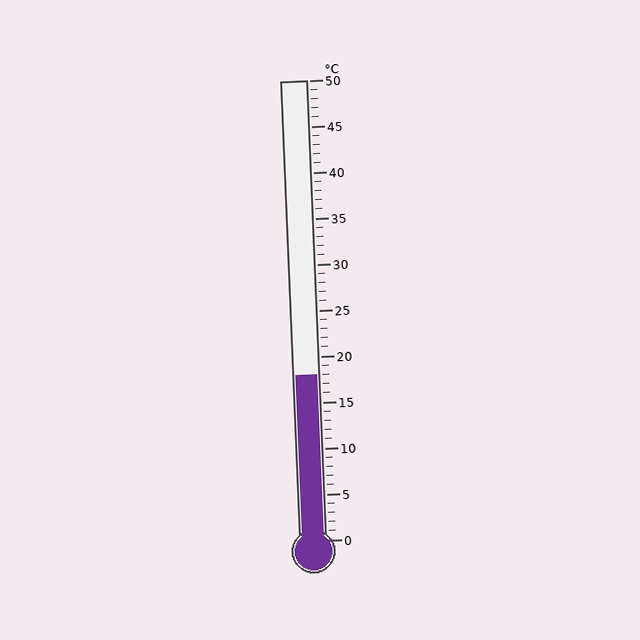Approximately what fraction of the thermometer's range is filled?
The thermometer is filled to approximately 35% of its range.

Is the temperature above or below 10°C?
The temperature is above 10°C.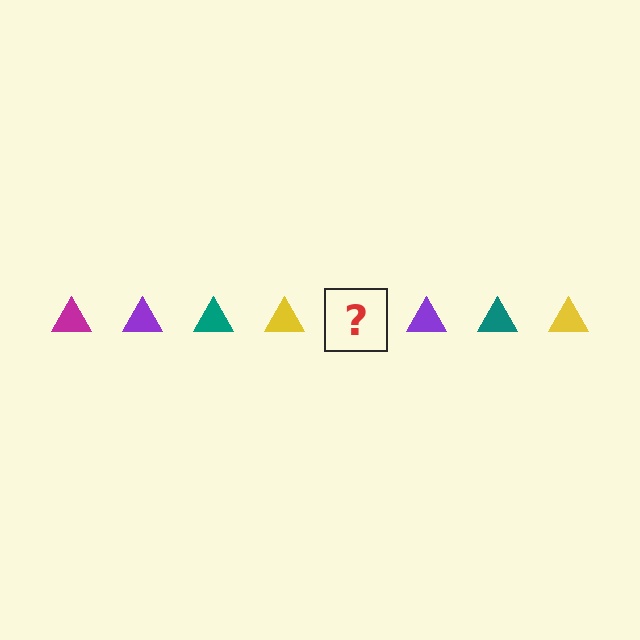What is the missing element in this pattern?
The missing element is a magenta triangle.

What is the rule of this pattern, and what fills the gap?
The rule is that the pattern cycles through magenta, purple, teal, yellow triangles. The gap should be filled with a magenta triangle.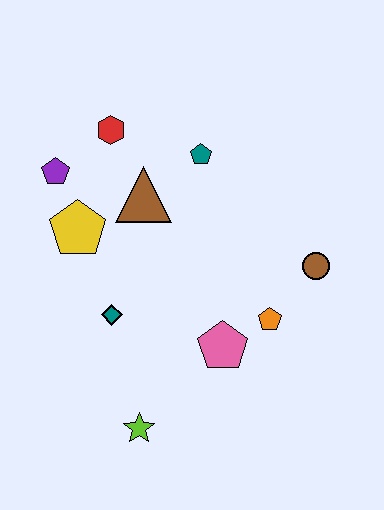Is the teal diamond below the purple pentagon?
Yes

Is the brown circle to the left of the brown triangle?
No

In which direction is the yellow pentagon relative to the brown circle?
The yellow pentagon is to the left of the brown circle.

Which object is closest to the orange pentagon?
The pink pentagon is closest to the orange pentagon.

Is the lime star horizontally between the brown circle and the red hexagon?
Yes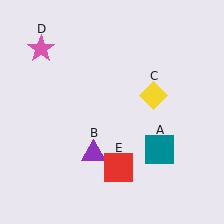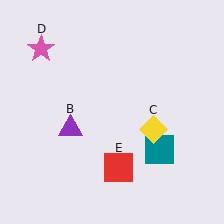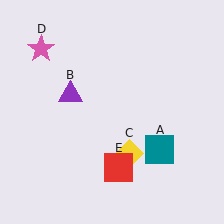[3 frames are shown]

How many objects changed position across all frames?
2 objects changed position: purple triangle (object B), yellow diamond (object C).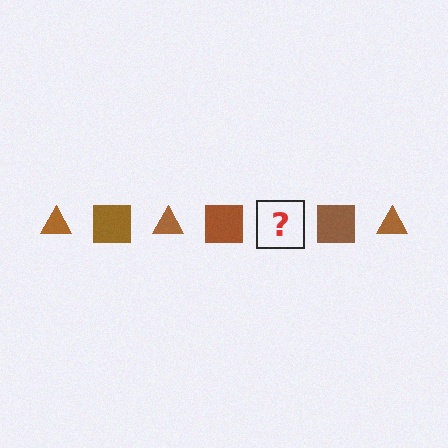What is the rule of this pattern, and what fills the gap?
The rule is that the pattern cycles through triangle, square shapes in brown. The gap should be filled with a brown triangle.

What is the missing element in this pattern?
The missing element is a brown triangle.